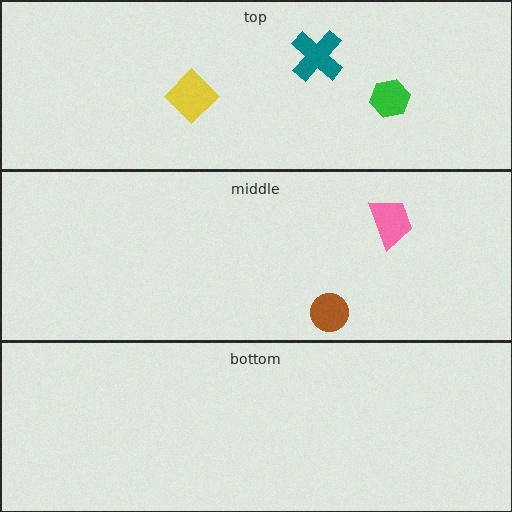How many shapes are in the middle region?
2.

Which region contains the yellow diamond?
The top region.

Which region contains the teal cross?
The top region.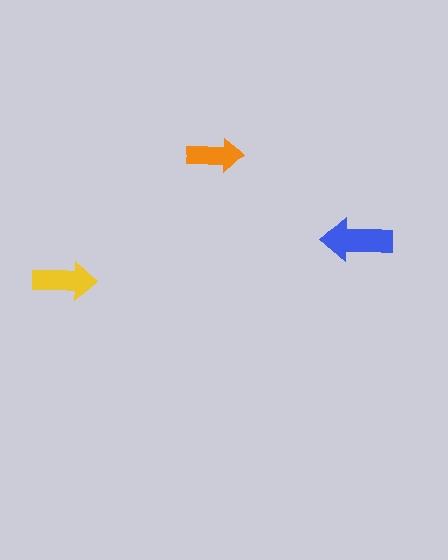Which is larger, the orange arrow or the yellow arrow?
The yellow one.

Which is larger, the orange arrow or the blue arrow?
The blue one.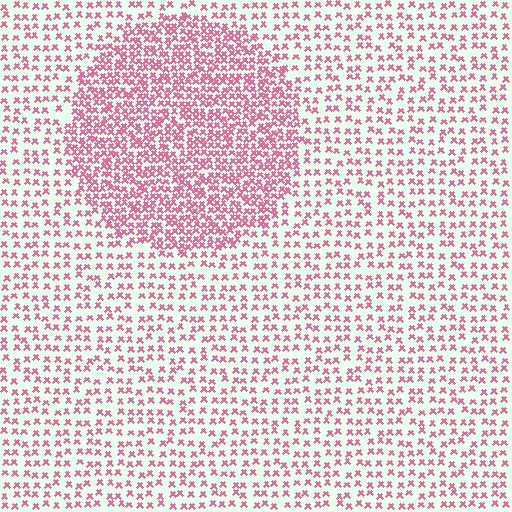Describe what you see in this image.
The image contains small pink elements arranged at two different densities. A circle-shaped region is visible where the elements are more densely packed than the surrounding area.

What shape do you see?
I see a circle.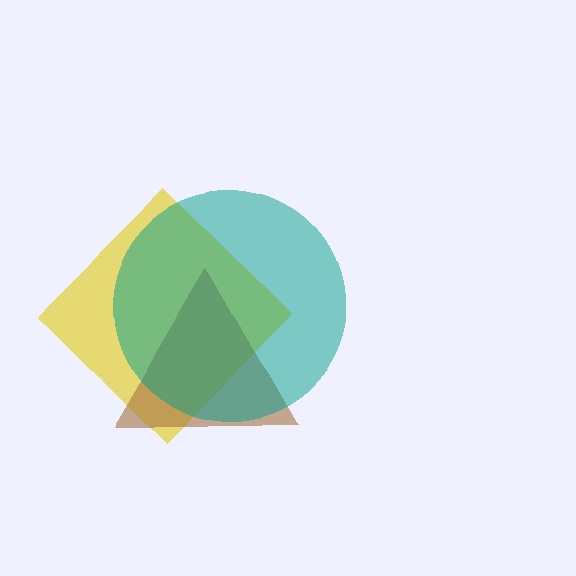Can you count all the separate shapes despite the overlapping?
Yes, there are 3 separate shapes.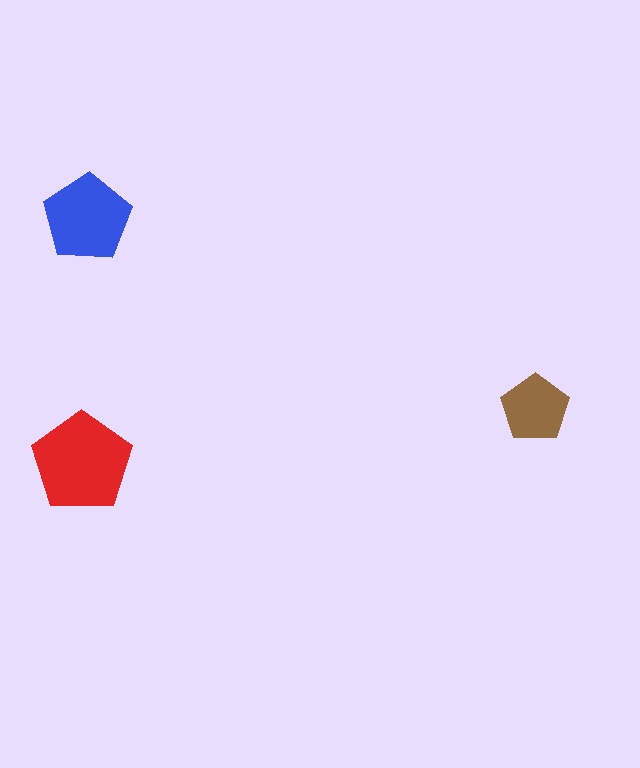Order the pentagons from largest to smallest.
the red one, the blue one, the brown one.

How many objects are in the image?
There are 3 objects in the image.